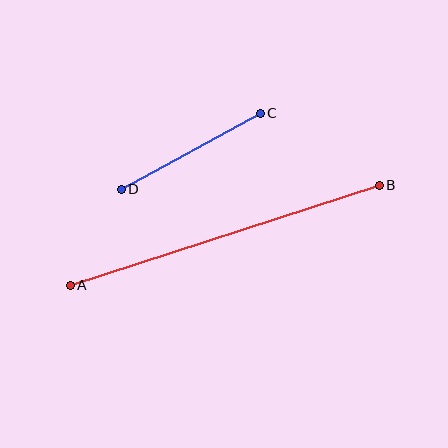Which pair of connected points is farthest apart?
Points A and B are farthest apart.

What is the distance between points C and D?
The distance is approximately 158 pixels.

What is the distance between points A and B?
The distance is approximately 325 pixels.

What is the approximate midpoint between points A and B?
The midpoint is at approximately (225, 235) pixels.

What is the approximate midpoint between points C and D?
The midpoint is at approximately (191, 151) pixels.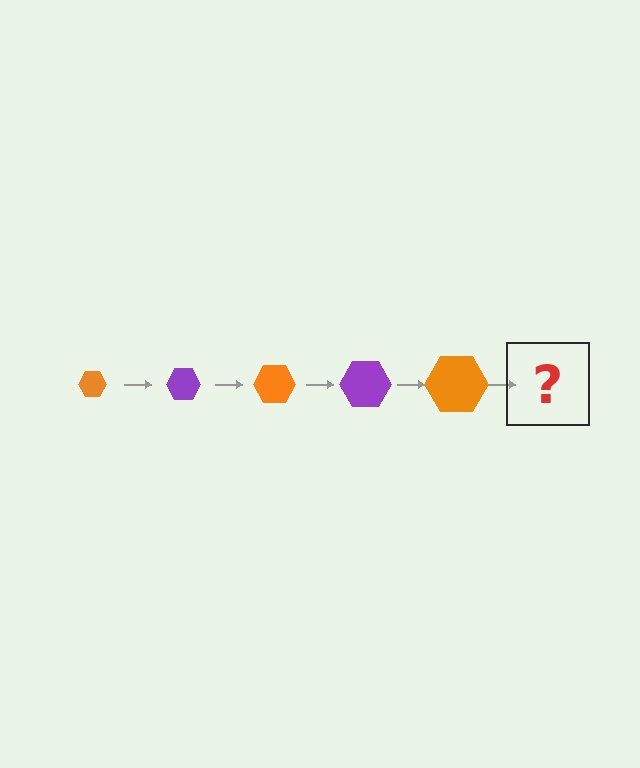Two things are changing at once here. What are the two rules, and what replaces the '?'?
The two rules are that the hexagon grows larger each step and the color cycles through orange and purple. The '?' should be a purple hexagon, larger than the previous one.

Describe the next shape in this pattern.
It should be a purple hexagon, larger than the previous one.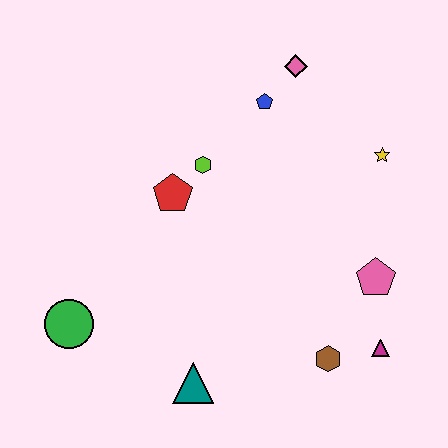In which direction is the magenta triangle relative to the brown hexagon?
The magenta triangle is to the right of the brown hexagon.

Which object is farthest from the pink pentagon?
The green circle is farthest from the pink pentagon.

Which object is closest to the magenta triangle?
The brown hexagon is closest to the magenta triangle.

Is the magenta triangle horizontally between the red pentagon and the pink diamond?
No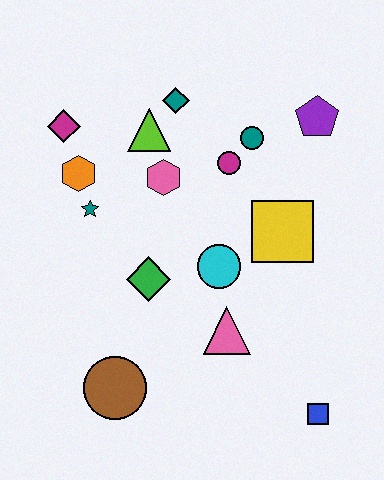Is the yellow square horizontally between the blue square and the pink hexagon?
Yes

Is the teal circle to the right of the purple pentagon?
No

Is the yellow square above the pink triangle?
Yes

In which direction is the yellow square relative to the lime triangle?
The yellow square is to the right of the lime triangle.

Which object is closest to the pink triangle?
The cyan circle is closest to the pink triangle.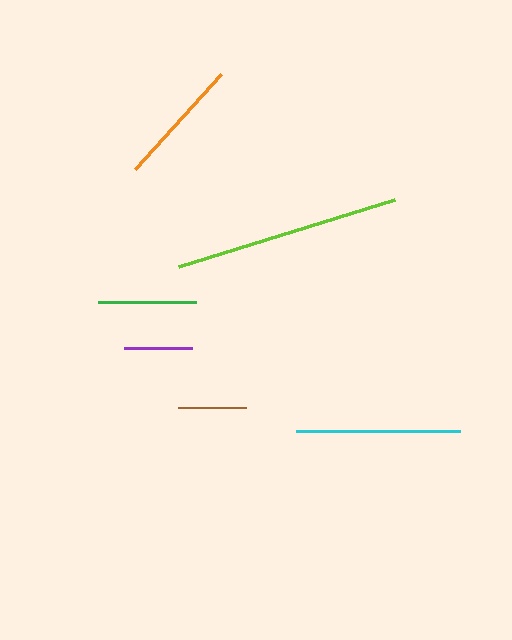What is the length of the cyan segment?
The cyan segment is approximately 163 pixels long.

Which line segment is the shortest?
The brown line is the shortest at approximately 68 pixels.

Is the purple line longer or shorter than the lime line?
The lime line is longer than the purple line.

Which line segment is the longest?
The lime line is the longest at approximately 226 pixels.